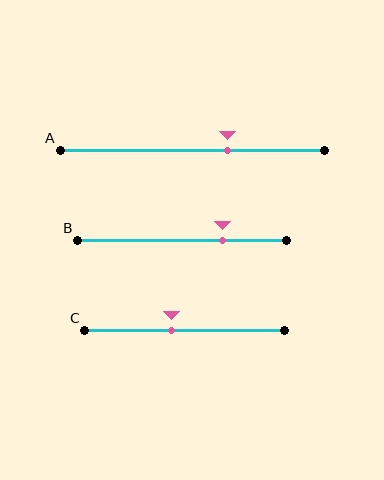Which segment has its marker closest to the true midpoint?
Segment C has its marker closest to the true midpoint.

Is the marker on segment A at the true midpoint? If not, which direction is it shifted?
No, the marker on segment A is shifted to the right by about 13% of the segment length.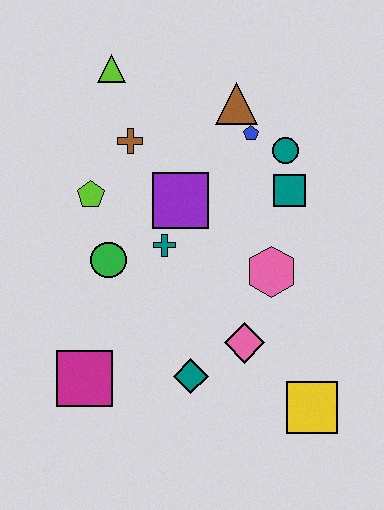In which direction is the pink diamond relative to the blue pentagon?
The pink diamond is below the blue pentagon.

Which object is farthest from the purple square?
The yellow square is farthest from the purple square.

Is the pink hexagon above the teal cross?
No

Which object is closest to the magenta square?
The teal diamond is closest to the magenta square.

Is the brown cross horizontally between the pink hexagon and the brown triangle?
No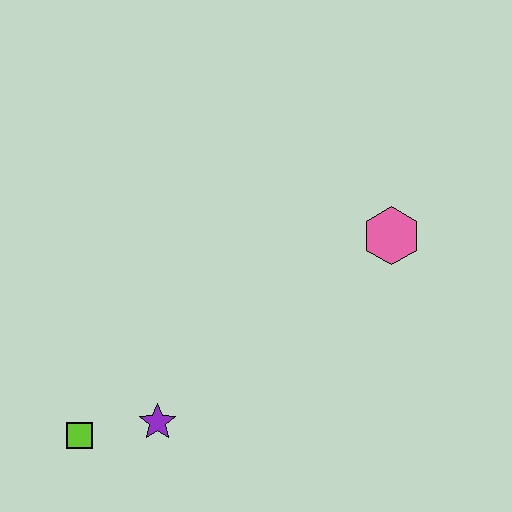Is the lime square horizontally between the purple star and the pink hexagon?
No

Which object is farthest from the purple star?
The pink hexagon is farthest from the purple star.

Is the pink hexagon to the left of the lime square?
No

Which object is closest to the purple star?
The lime square is closest to the purple star.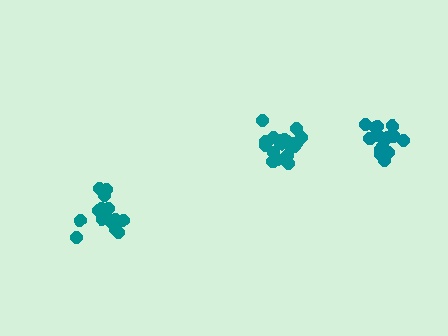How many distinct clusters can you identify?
There are 3 distinct clusters.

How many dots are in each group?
Group 1: 20 dots, Group 2: 16 dots, Group 3: 17 dots (53 total).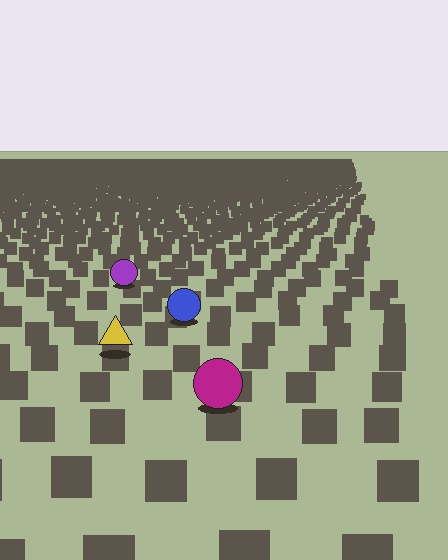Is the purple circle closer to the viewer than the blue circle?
No. The blue circle is closer — you can tell from the texture gradient: the ground texture is coarser near it.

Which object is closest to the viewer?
The magenta circle is closest. The texture marks near it are larger and more spread out.